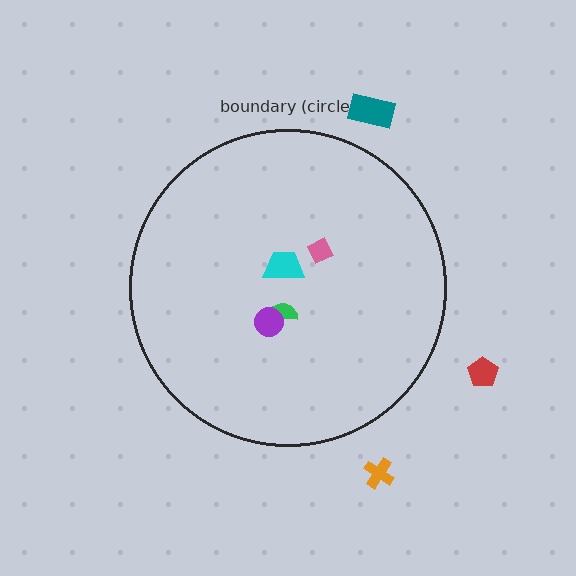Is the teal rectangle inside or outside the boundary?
Outside.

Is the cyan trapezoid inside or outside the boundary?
Inside.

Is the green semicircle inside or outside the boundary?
Inside.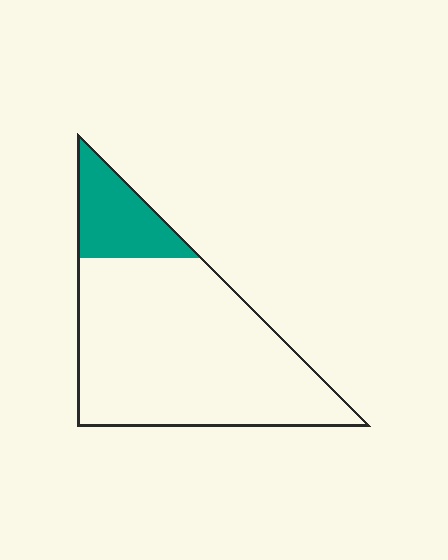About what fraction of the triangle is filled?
About one sixth (1/6).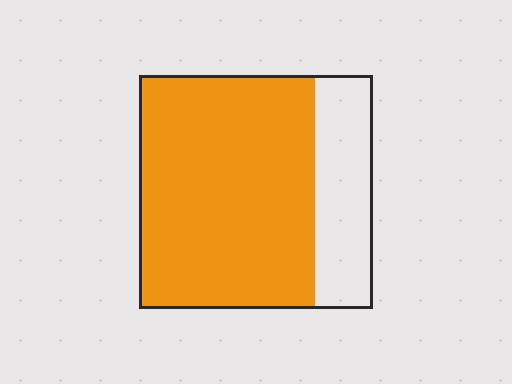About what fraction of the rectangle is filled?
About three quarters (3/4).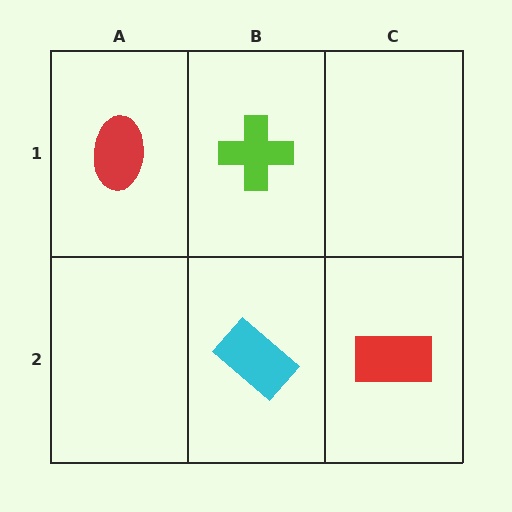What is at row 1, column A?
A red ellipse.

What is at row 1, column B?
A lime cross.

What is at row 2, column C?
A red rectangle.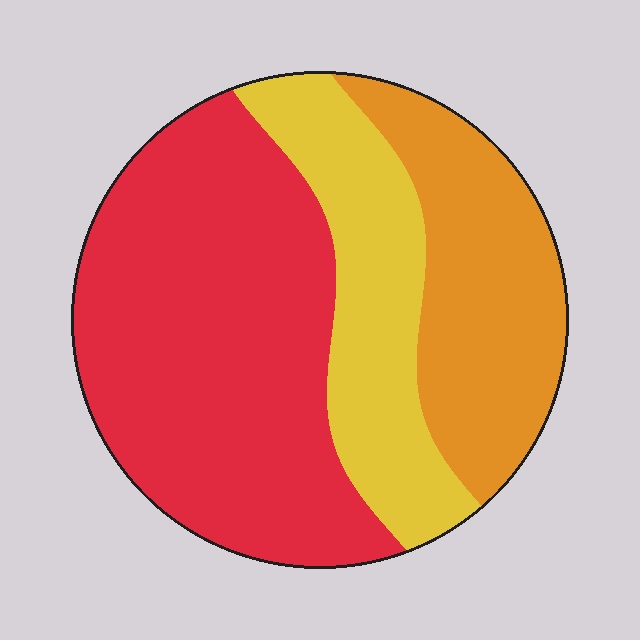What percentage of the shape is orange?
Orange takes up about one quarter (1/4) of the shape.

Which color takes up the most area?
Red, at roughly 50%.